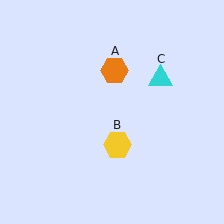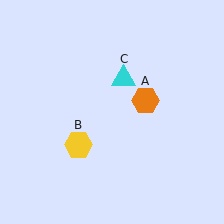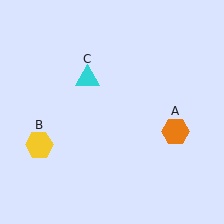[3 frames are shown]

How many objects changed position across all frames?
3 objects changed position: orange hexagon (object A), yellow hexagon (object B), cyan triangle (object C).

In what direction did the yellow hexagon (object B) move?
The yellow hexagon (object B) moved left.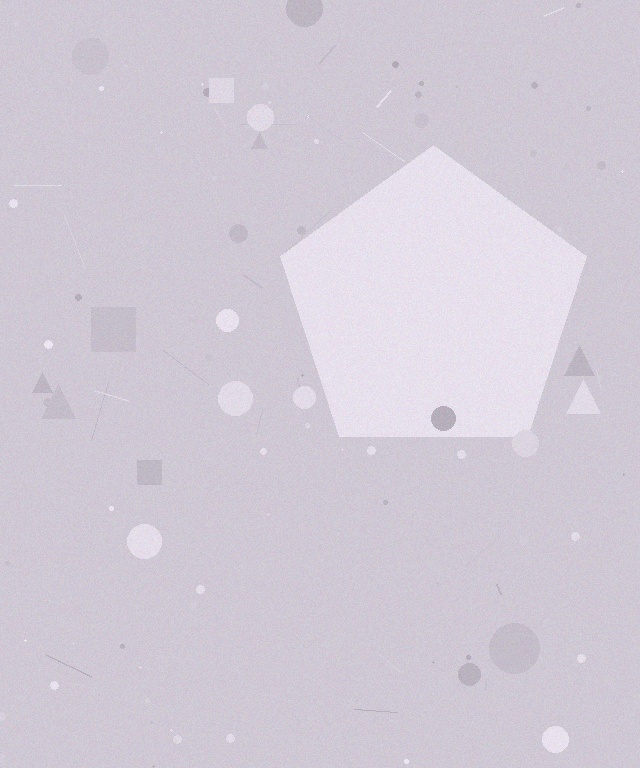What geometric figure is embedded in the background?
A pentagon is embedded in the background.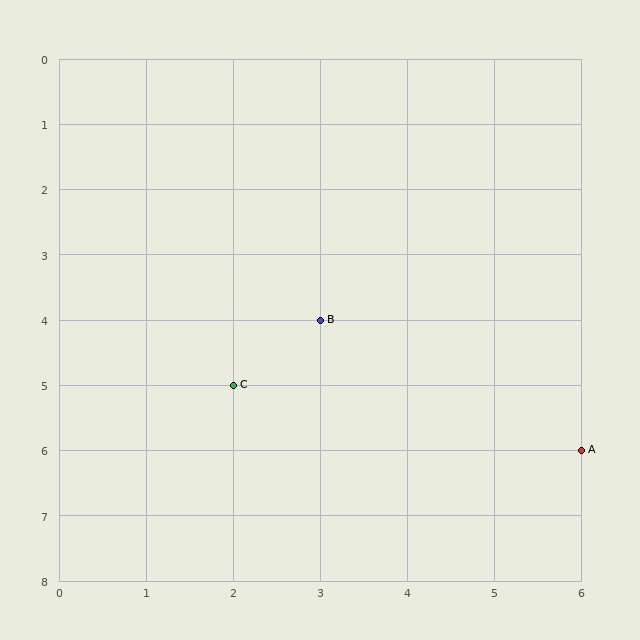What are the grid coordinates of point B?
Point B is at grid coordinates (3, 4).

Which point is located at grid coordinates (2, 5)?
Point C is at (2, 5).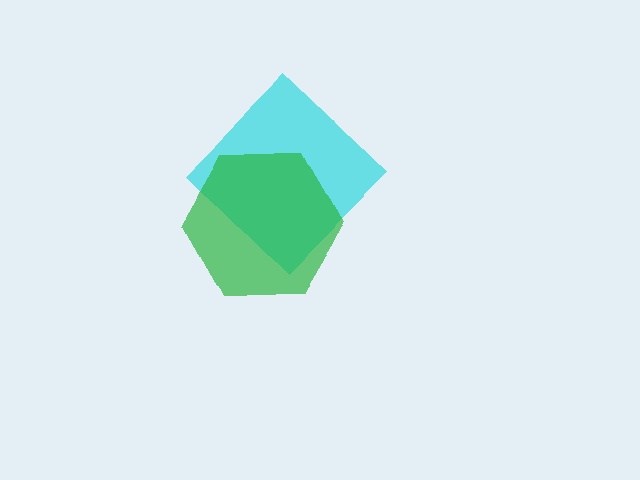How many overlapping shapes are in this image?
There are 2 overlapping shapes in the image.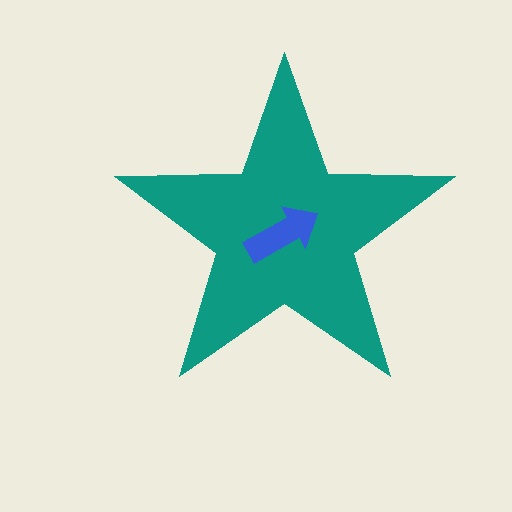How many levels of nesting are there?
2.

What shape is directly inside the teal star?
The blue arrow.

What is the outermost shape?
The teal star.